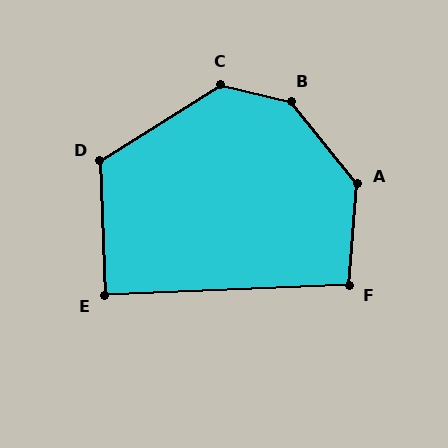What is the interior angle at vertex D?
Approximately 120 degrees (obtuse).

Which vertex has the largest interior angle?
B, at approximately 143 degrees.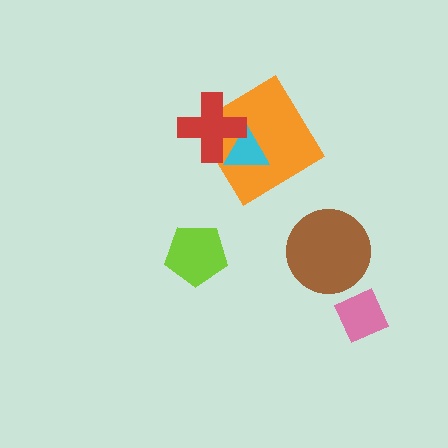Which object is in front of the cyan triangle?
The red cross is in front of the cyan triangle.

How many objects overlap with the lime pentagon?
0 objects overlap with the lime pentagon.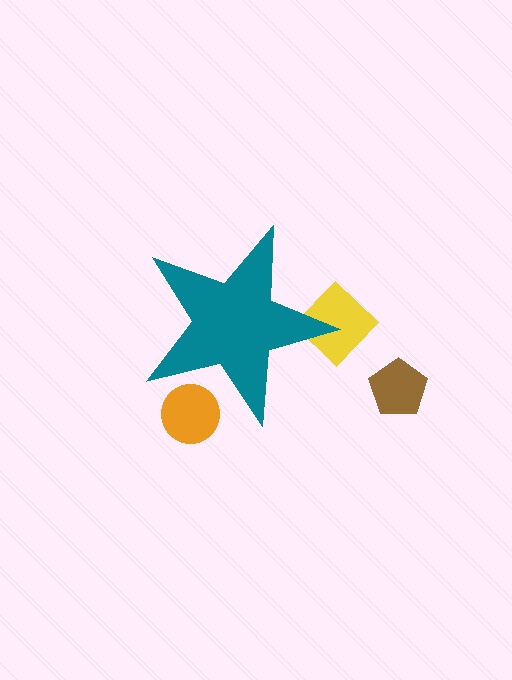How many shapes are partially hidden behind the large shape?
2 shapes are partially hidden.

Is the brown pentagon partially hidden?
No, the brown pentagon is fully visible.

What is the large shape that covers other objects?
A teal star.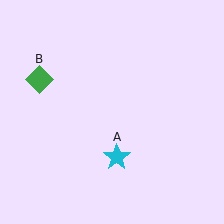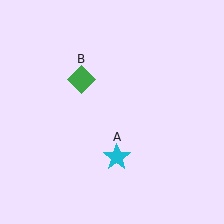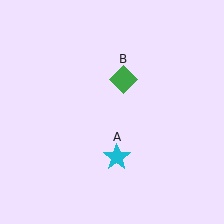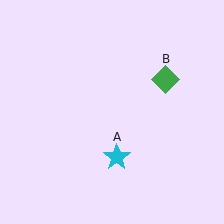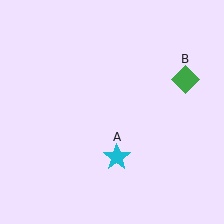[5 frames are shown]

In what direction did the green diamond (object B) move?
The green diamond (object B) moved right.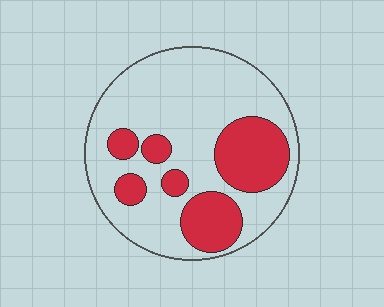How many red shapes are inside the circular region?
6.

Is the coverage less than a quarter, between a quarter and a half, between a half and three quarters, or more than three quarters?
Between a quarter and a half.